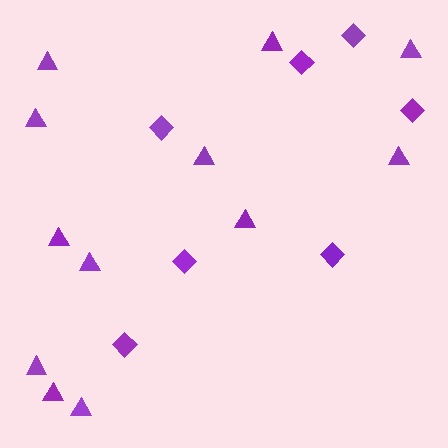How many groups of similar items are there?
There are 2 groups: one group of diamonds (7) and one group of triangles (12).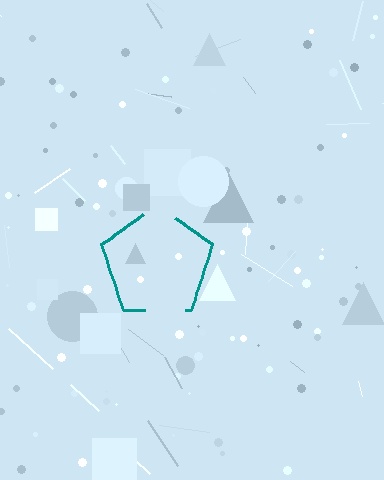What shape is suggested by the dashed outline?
The dashed outline suggests a pentagon.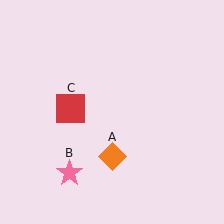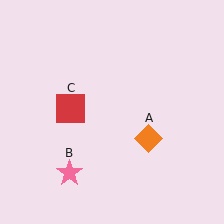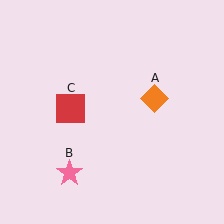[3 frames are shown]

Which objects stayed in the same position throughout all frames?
Pink star (object B) and red square (object C) remained stationary.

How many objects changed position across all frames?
1 object changed position: orange diamond (object A).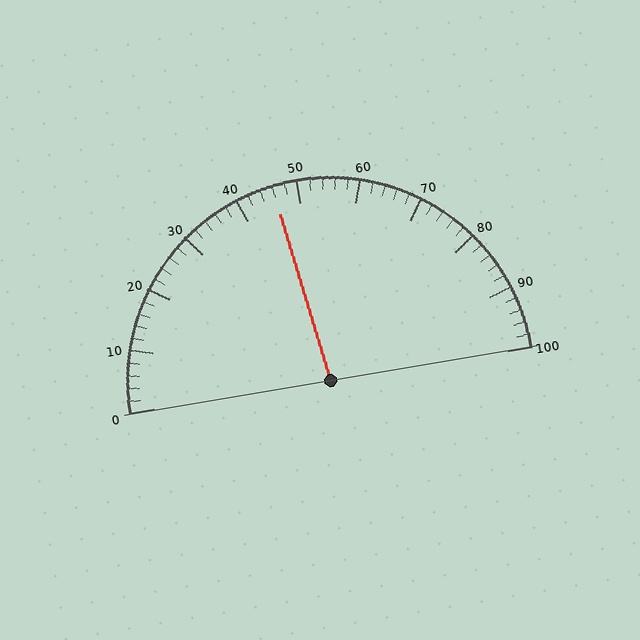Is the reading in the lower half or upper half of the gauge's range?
The reading is in the lower half of the range (0 to 100).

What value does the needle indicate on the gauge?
The needle indicates approximately 46.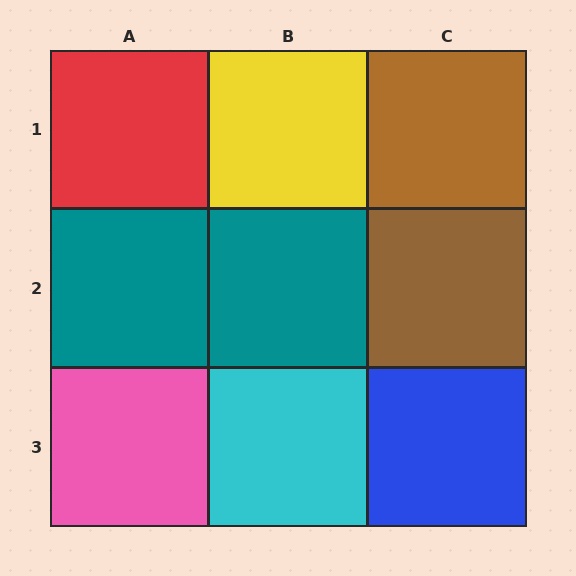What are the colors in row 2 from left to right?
Teal, teal, brown.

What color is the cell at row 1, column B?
Yellow.